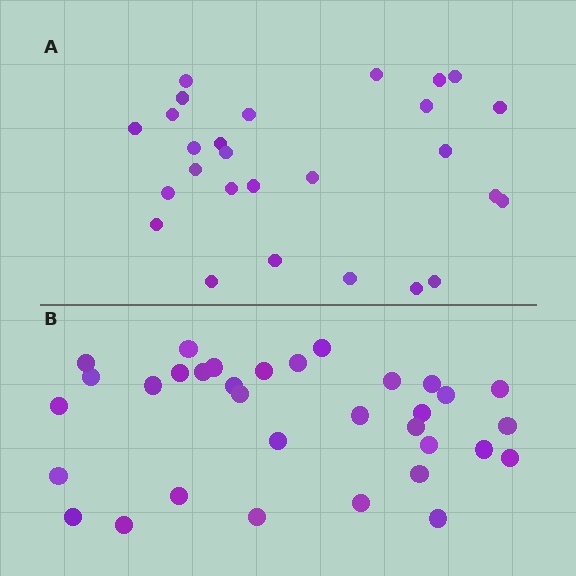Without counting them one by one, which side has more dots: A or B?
Region B (the bottom region) has more dots.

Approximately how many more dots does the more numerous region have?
Region B has about 6 more dots than region A.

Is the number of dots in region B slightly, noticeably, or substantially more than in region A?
Region B has only slightly more — the two regions are fairly close. The ratio is roughly 1.2 to 1.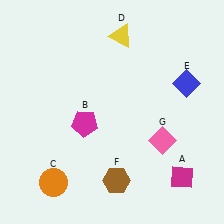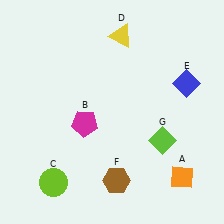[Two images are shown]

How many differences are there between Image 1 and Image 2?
There are 3 differences between the two images.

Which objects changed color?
A changed from magenta to orange. C changed from orange to lime. G changed from pink to lime.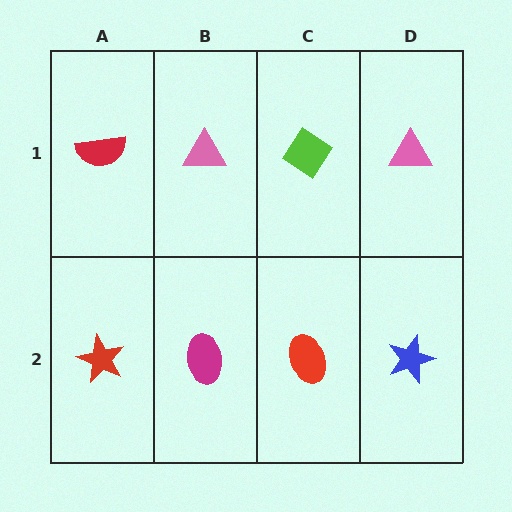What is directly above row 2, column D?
A pink triangle.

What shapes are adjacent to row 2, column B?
A pink triangle (row 1, column B), a red star (row 2, column A), a red ellipse (row 2, column C).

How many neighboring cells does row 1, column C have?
3.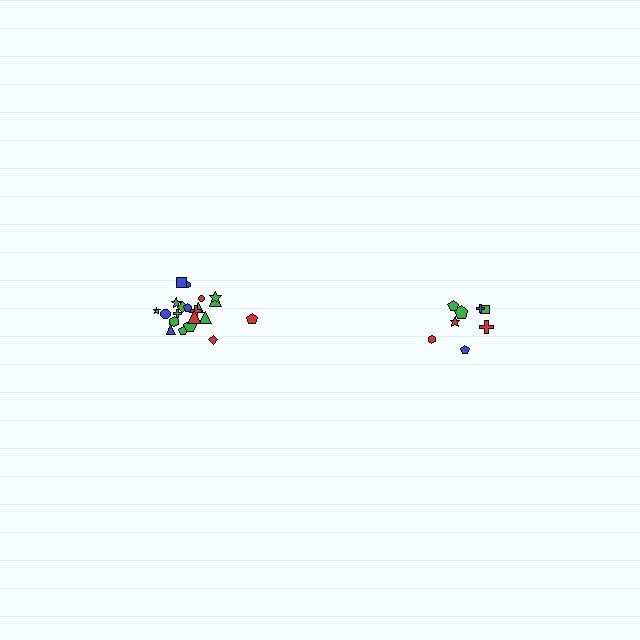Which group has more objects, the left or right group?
The left group.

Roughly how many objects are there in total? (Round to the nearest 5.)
Roughly 30 objects in total.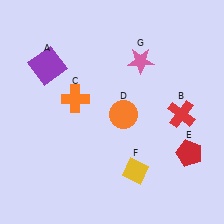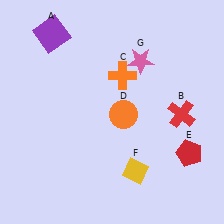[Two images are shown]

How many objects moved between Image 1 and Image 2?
2 objects moved between the two images.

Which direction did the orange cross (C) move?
The orange cross (C) moved right.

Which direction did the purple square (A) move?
The purple square (A) moved up.